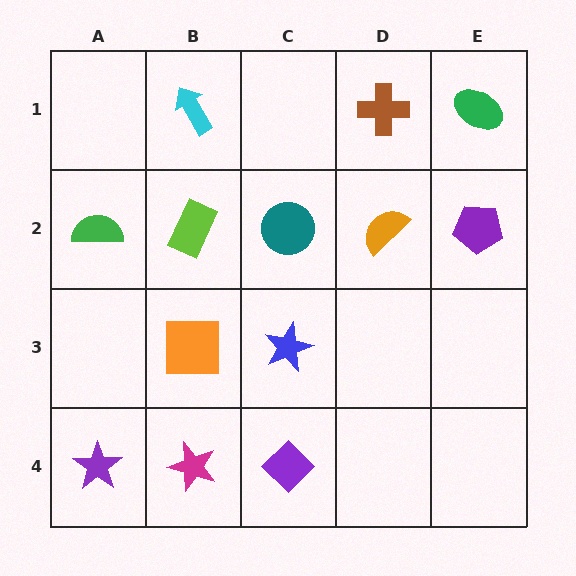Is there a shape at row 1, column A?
No, that cell is empty.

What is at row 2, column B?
A lime rectangle.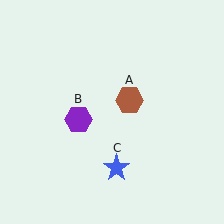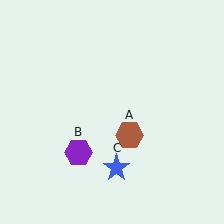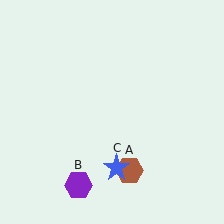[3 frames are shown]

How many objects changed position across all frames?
2 objects changed position: brown hexagon (object A), purple hexagon (object B).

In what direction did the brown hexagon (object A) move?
The brown hexagon (object A) moved down.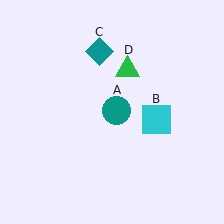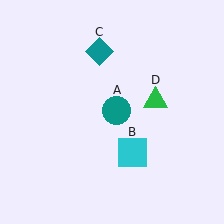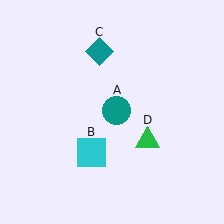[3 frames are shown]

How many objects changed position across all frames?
2 objects changed position: cyan square (object B), green triangle (object D).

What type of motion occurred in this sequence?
The cyan square (object B), green triangle (object D) rotated clockwise around the center of the scene.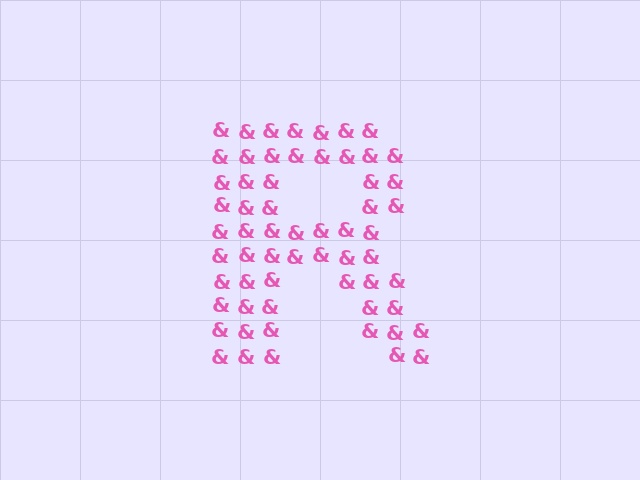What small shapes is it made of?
It is made of small ampersands.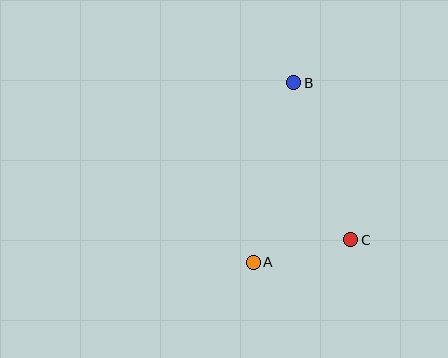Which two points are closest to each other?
Points A and C are closest to each other.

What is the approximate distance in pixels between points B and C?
The distance between B and C is approximately 167 pixels.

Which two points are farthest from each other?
Points A and B are farthest from each other.